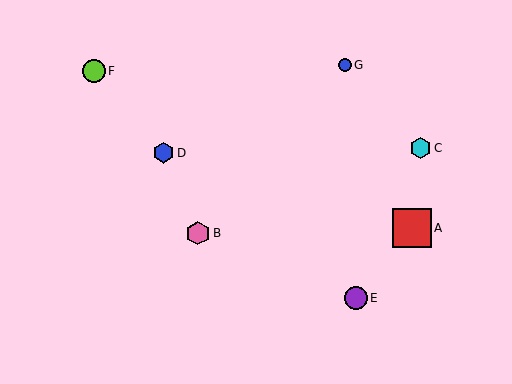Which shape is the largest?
The red square (labeled A) is the largest.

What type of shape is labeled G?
Shape G is a blue circle.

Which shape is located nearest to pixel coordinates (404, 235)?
The red square (labeled A) at (412, 228) is nearest to that location.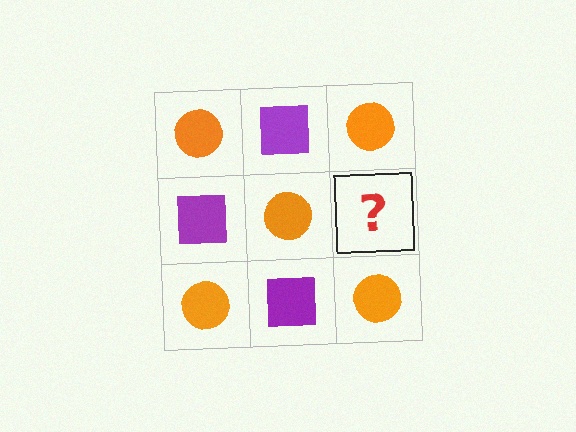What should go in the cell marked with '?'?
The missing cell should contain a purple square.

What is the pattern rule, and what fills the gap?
The rule is that it alternates orange circle and purple square in a checkerboard pattern. The gap should be filled with a purple square.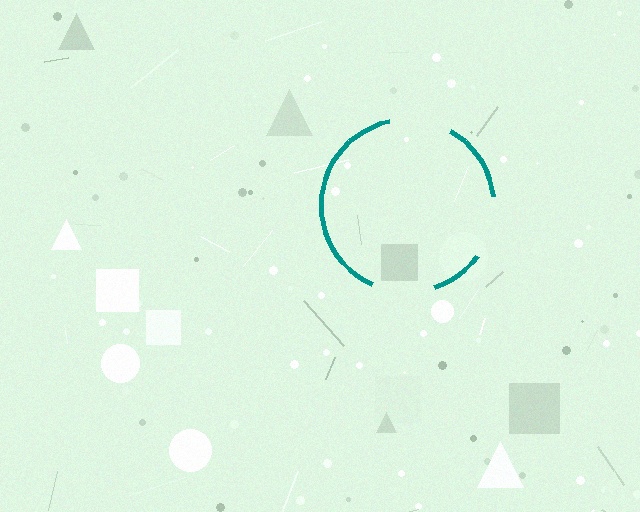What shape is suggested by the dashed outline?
The dashed outline suggests a circle.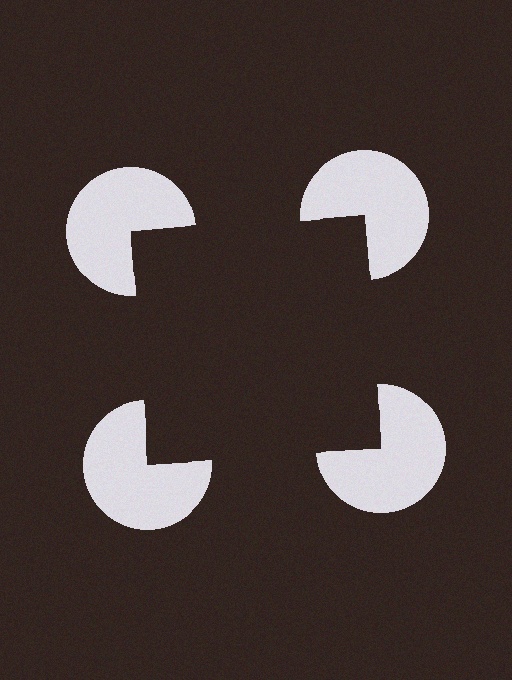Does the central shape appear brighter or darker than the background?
It typically appears slightly darker than the background, even though no actual brightness change is drawn.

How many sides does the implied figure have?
4 sides.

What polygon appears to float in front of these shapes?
An illusory square — its edges are inferred from the aligned wedge cuts in the pac-man discs, not physically drawn.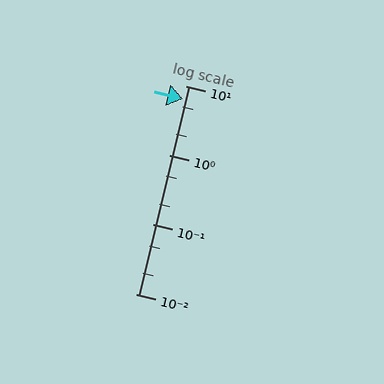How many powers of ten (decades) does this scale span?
The scale spans 3 decades, from 0.01 to 10.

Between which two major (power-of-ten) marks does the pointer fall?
The pointer is between 1 and 10.